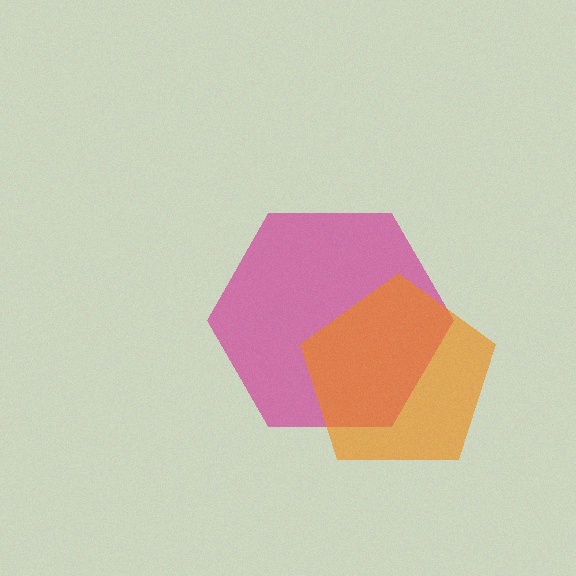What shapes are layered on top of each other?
The layered shapes are: a magenta hexagon, an orange pentagon.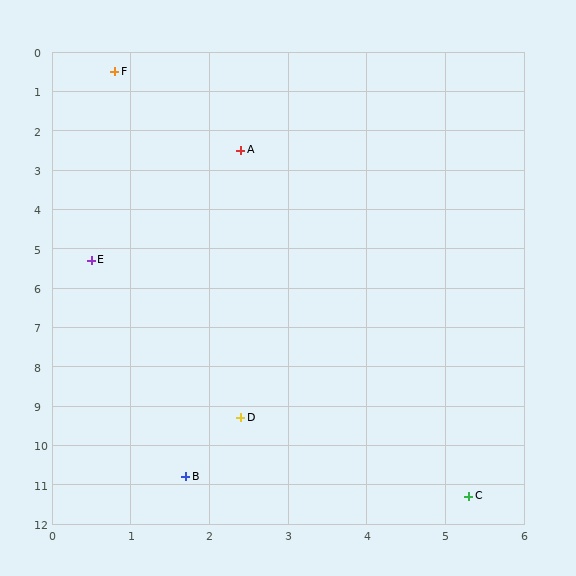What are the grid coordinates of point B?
Point B is at approximately (1.7, 10.8).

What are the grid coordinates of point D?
Point D is at approximately (2.4, 9.3).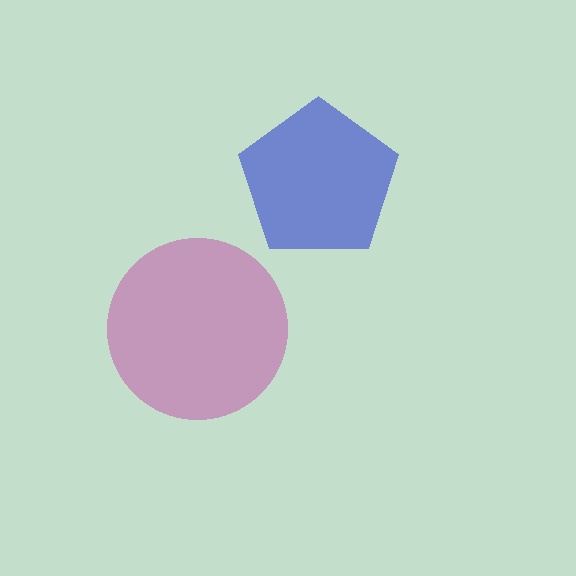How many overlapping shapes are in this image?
There are 2 overlapping shapes in the image.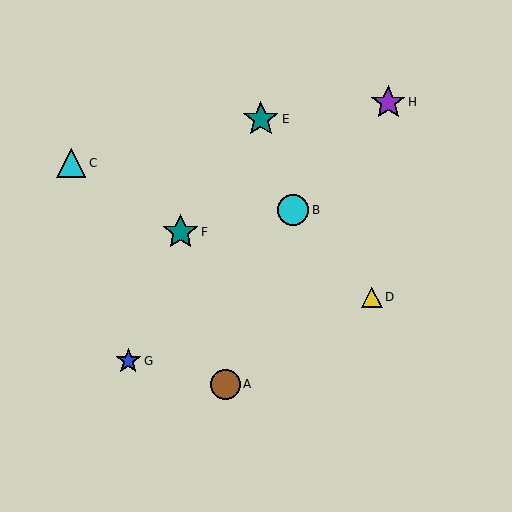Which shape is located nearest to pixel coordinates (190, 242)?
The teal star (labeled F) at (180, 232) is nearest to that location.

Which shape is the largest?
The teal star (labeled E) is the largest.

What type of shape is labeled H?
Shape H is a purple star.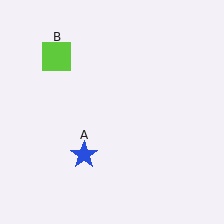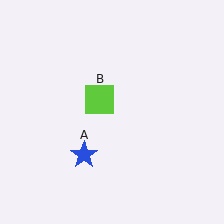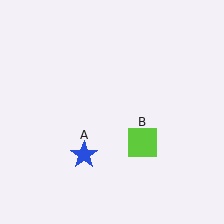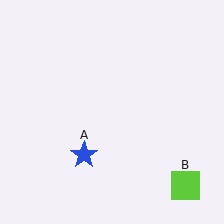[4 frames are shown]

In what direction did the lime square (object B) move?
The lime square (object B) moved down and to the right.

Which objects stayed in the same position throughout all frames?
Blue star (object A) remained stationary.